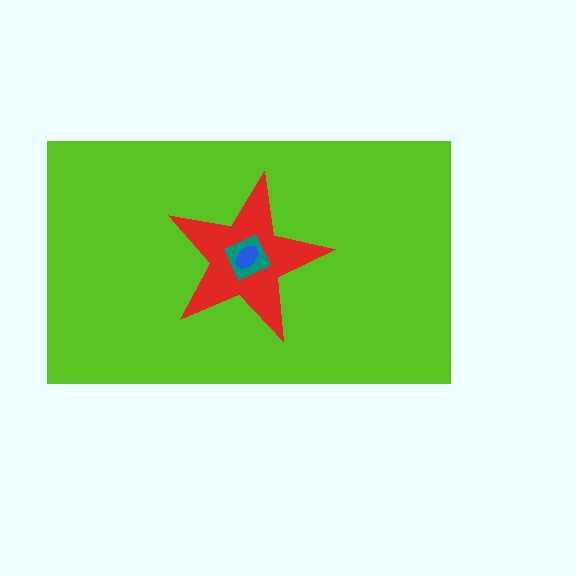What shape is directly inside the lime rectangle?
The red star.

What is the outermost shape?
The lime rectangle.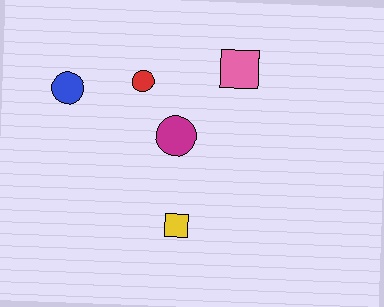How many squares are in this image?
There are 2 squares.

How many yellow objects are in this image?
There is 1 yellow object.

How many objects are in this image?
There are 5 objects.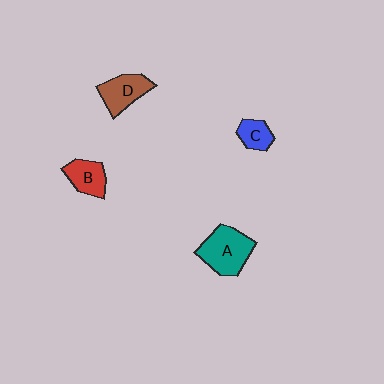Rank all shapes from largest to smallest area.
From largest to smallest: A (teal), D (brown), B (red), C (blue).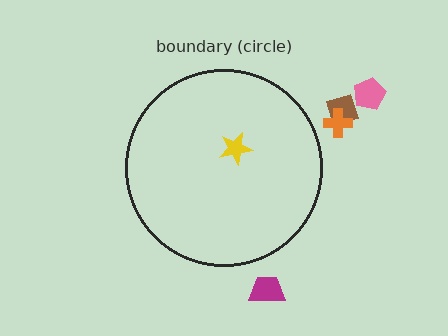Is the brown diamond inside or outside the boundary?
Outside.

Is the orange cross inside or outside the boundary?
Outside.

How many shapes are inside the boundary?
1 inside, 4 outside.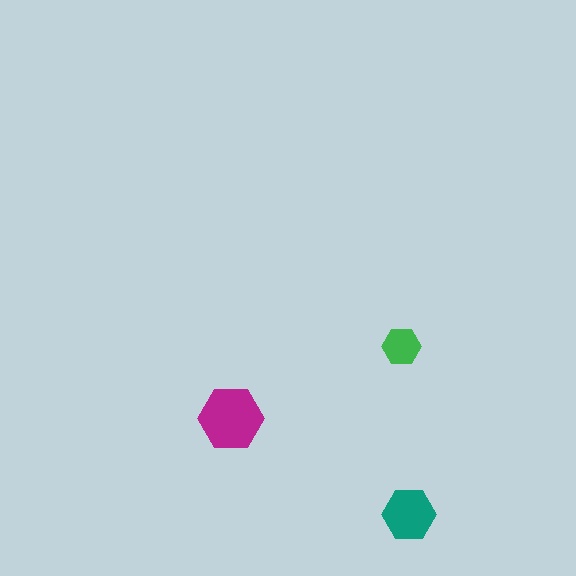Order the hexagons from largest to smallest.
the magenta one, the teal one, the green one.